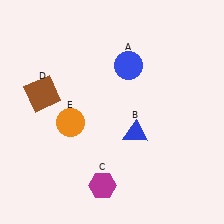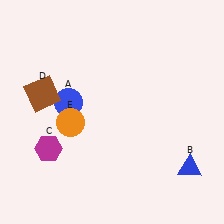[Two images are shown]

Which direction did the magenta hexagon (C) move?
The magenta hexagon (C) moved left.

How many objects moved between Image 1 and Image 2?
3 objects moved between the two images.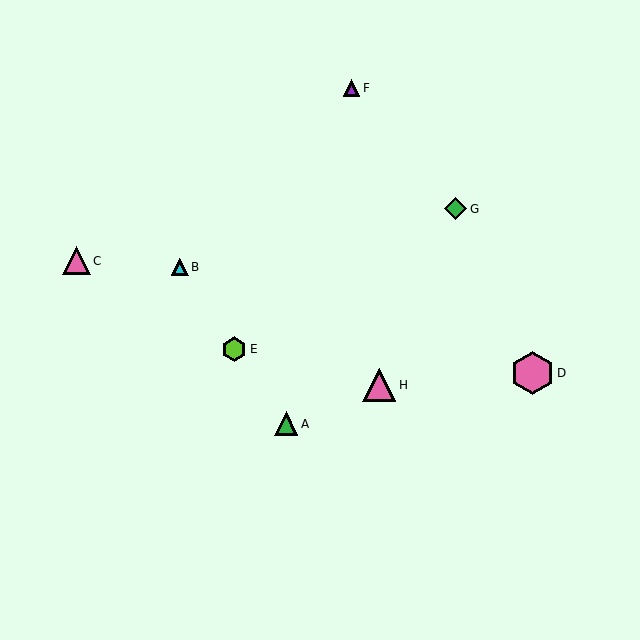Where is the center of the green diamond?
The center of the green diamond is at (456, 209).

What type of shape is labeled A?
Shape A is a green triangle.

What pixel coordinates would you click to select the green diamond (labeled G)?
Click at (456, 209) to select the green diamond G.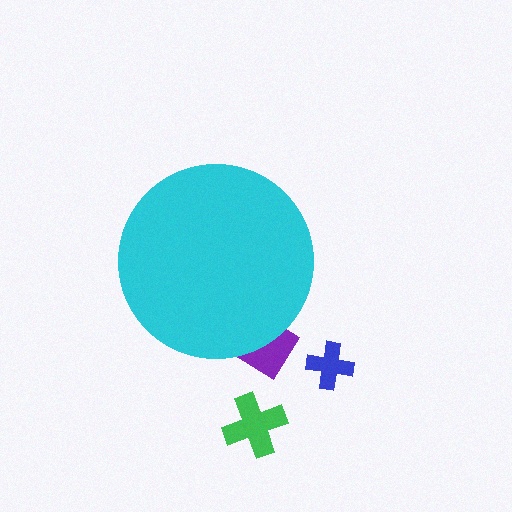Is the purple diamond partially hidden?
Yes, the purple diamond is partially hidden behind the cyan circle.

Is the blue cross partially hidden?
No, the blue cross is fully visible.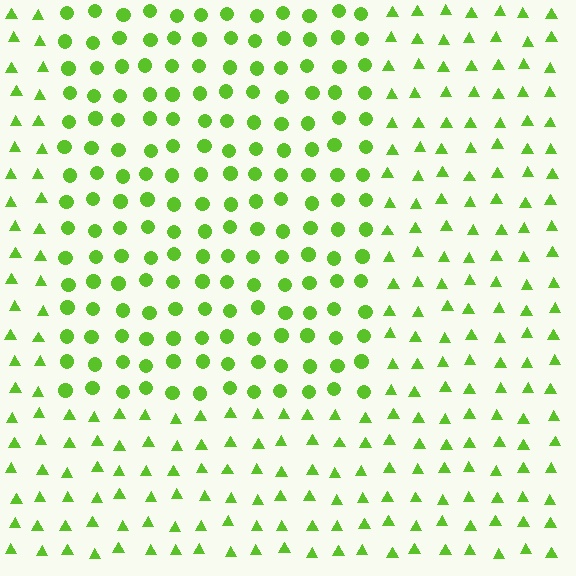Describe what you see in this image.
The image is filled with small lime elements arranged in a uniform grid. A rectangle-shaped region contains circles, while the surrounding area contains triangles. The boundary is defined purely by the change in element shape.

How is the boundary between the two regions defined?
The boundary is defined by a change in element shape: circles inside vs. triangles outside. All elements share the same color and spacing.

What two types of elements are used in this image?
The image uses circles inside the rectangle region and triangles outside it.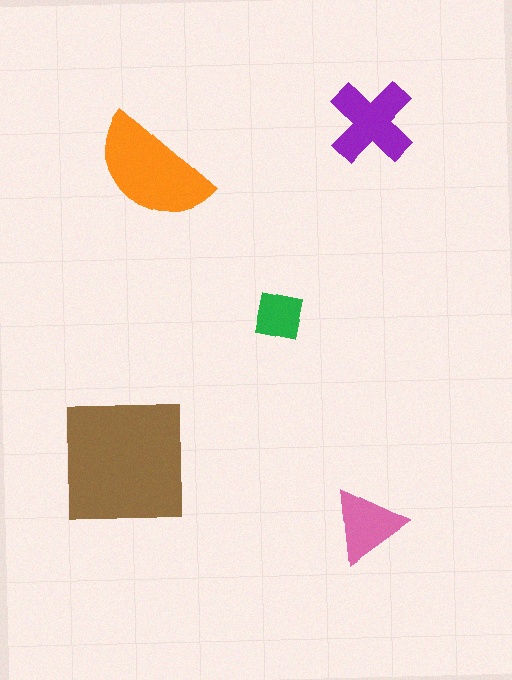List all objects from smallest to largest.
The green square, the pink triangle, the purple cross, the orange semicircle, the brown square.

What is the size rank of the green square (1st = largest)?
5th.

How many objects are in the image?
There are 5 objects in the image.